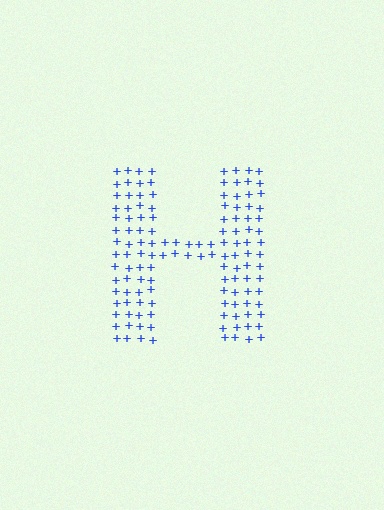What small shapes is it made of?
It is made of small plus signs.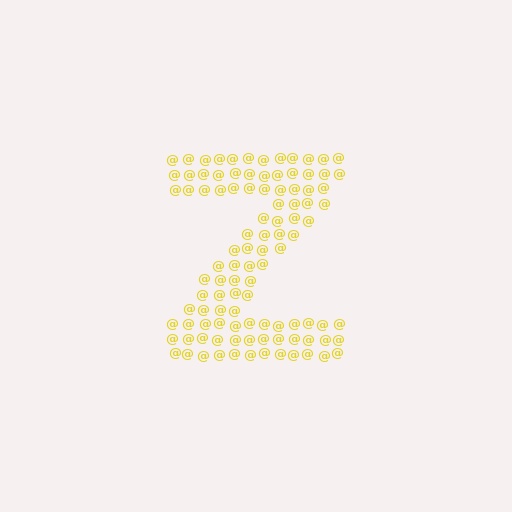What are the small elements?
The small elements are at signs.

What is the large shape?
The large shape is the letter Z.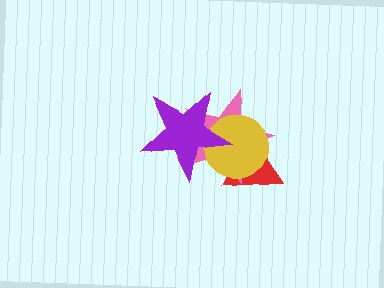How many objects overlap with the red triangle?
3 objects overlap with the red triangle.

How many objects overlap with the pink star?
3 objects overlap with the pink star.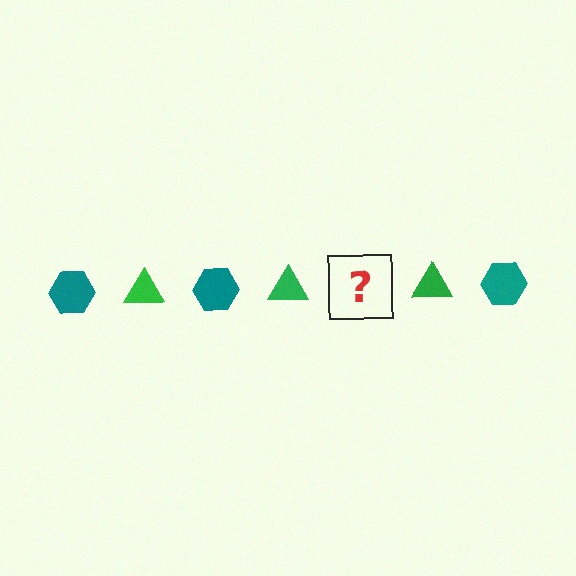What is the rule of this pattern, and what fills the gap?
The rule is that the pattern alternates between teal hexagon and green triangle. The gap should be filled with a teal hexagon.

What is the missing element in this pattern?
The missing element is a teal hexagon.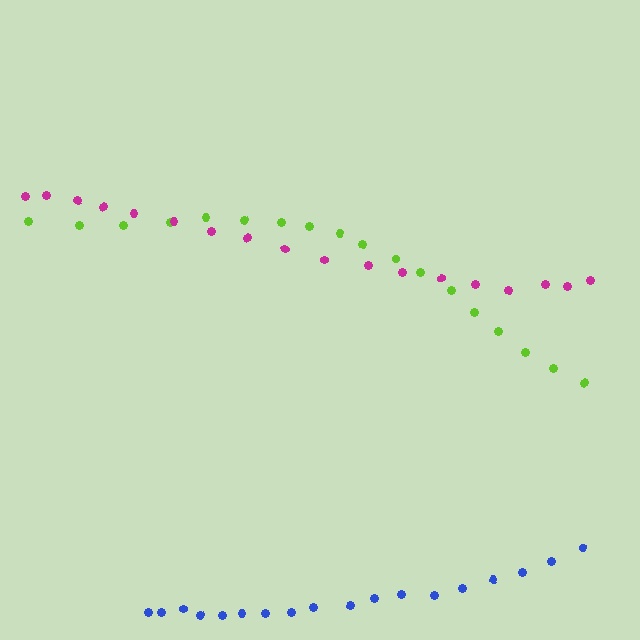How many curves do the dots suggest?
There are 3 distinct paths.